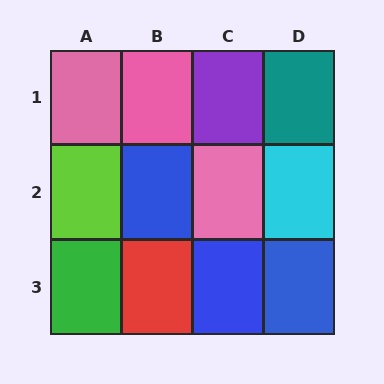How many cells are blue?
3 cells are blue.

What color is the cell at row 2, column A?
Lime.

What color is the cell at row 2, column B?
Blue.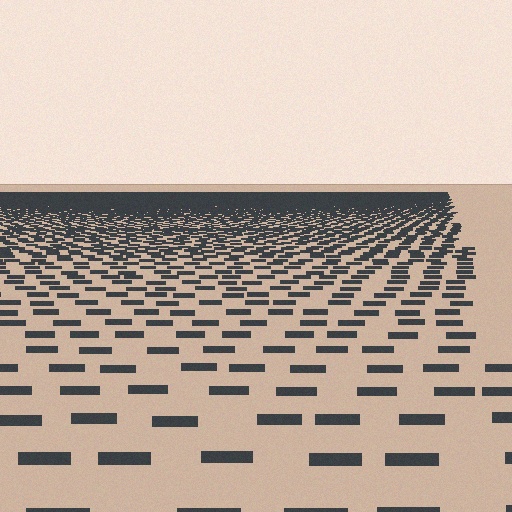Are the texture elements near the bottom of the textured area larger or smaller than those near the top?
Larger. Near the bottom, elements are closer to the viewer and appear at a bigger on-screen size.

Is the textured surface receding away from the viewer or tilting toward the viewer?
The surface is receding away from the viewer. Texture elements get smaller and denser toward the top.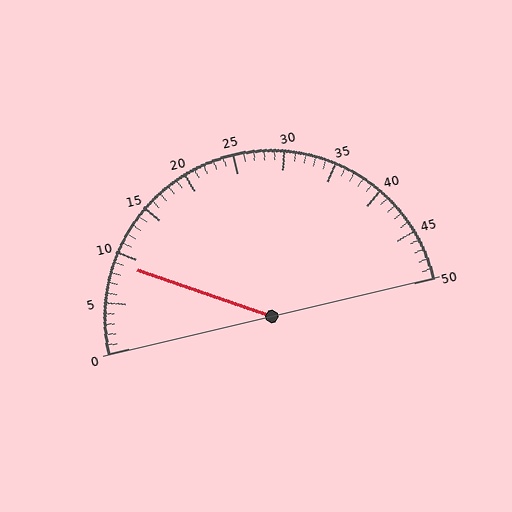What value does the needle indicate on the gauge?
The needle indicates approximately 9.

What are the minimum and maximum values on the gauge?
The gauge ranges from 0 to 50.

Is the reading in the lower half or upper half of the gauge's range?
The reading is in the lower half of the range (0 to 50).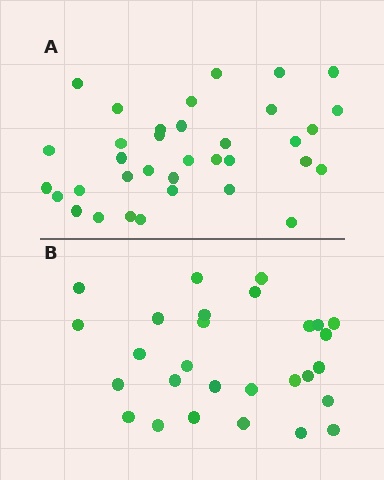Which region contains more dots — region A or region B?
Region A (the top region) has more dots.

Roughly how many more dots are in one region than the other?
Region A has roughly 8 or so more dots than region B.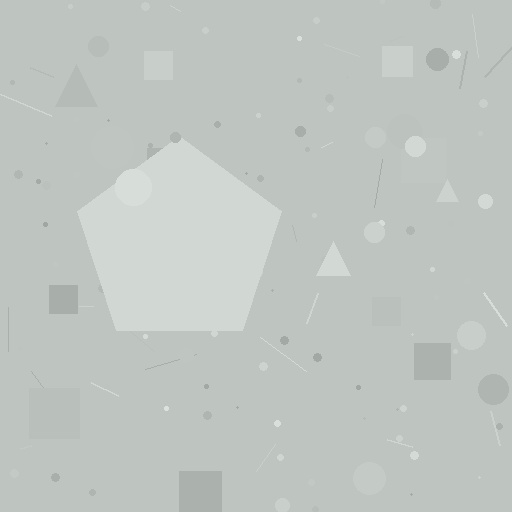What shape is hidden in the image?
A pentagon is hidden in the image.